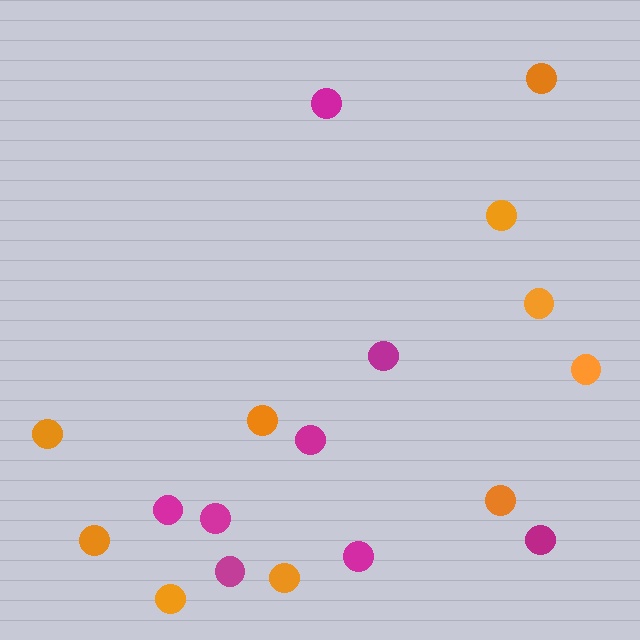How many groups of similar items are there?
There are 2 groups: one group of orange circles (10) and one group of magenta circles (8).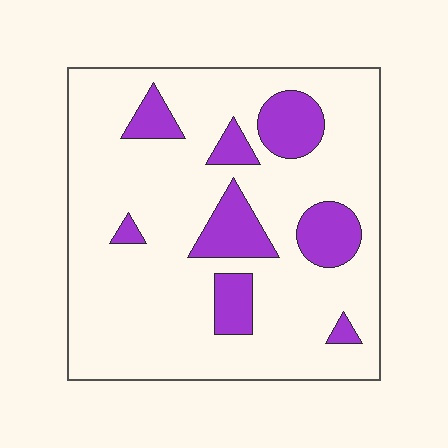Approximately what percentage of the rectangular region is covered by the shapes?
Approximately 20%.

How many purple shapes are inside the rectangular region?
8.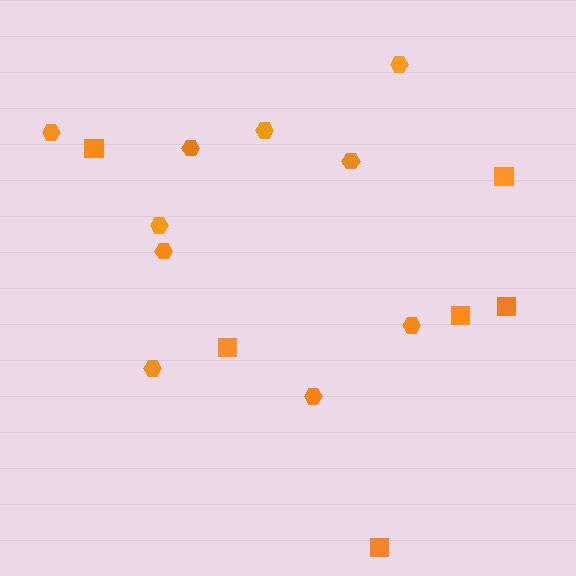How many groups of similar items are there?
There are 2 groups: one group of squares (6) and one group of hexagons (10).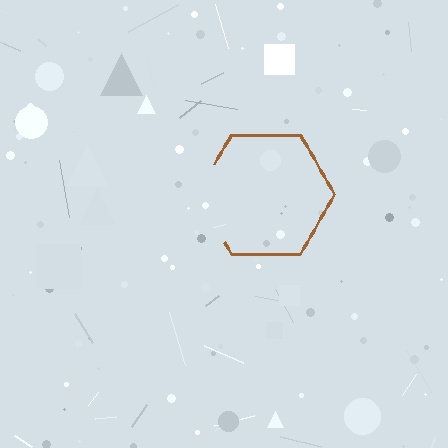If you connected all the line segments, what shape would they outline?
They would outline a hexagon.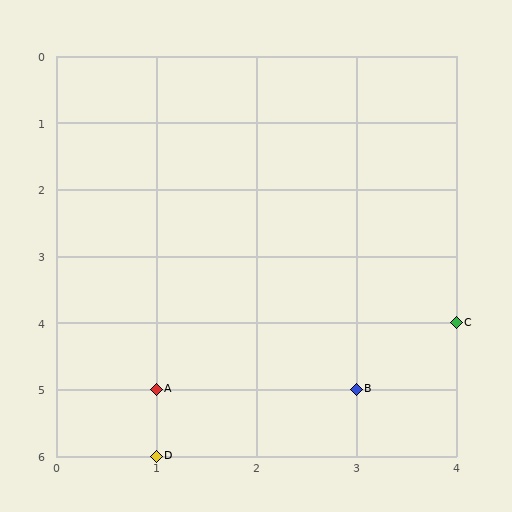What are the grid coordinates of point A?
Point A is at grid coordinates (1, 5).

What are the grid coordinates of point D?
Point D is at grid coordinates (1, 6).